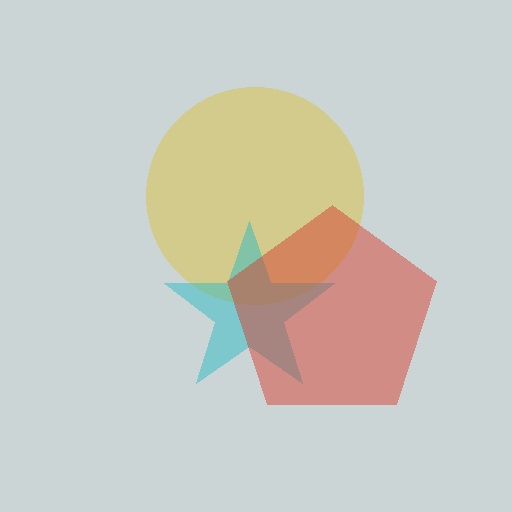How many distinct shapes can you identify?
There are 3 distinct shapes: a yellow circle, a cyan star, a red pentagon.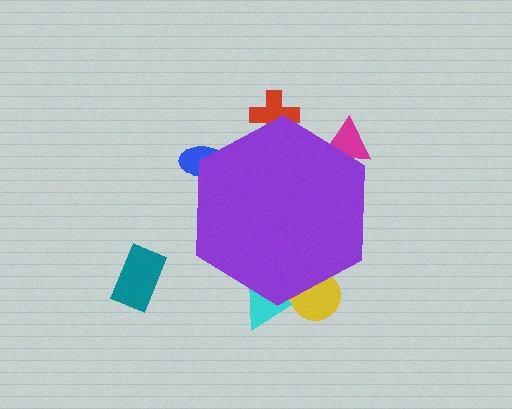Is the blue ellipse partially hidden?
Yes, the blue ellipse is partially hidden behind the purple hexagon.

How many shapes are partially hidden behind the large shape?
5 shapes are partially hidden.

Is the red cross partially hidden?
Yes, the red cross is partially hidden behind the purple hexagon.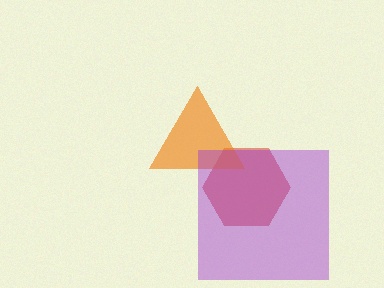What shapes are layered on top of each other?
The layered shapes are: a red hexagon, an orange triangle, a purple square.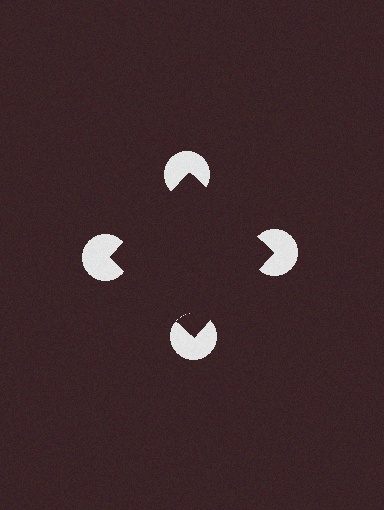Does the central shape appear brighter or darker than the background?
It typically appears slightly darker than the background, even though no actual brightness change is drawn.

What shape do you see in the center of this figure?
An illusory square — its edges are inferred from the aligned wedge cuts in the pac-man discs, not physically drawn.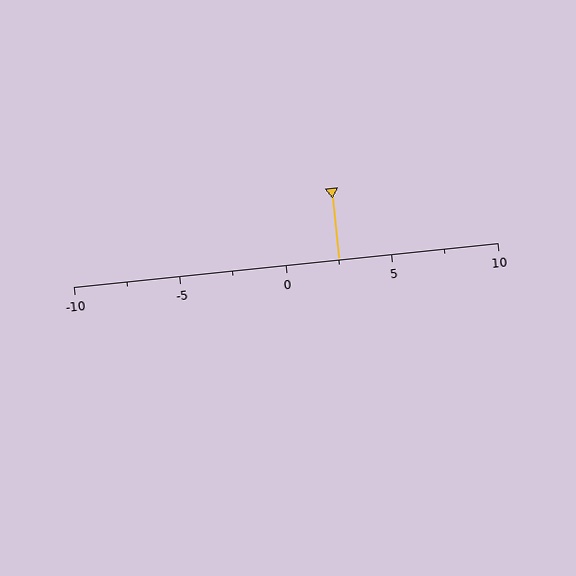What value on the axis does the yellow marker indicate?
The marker indicates approximately 2.5.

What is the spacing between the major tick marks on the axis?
The major ticks are spaced 5 apart.